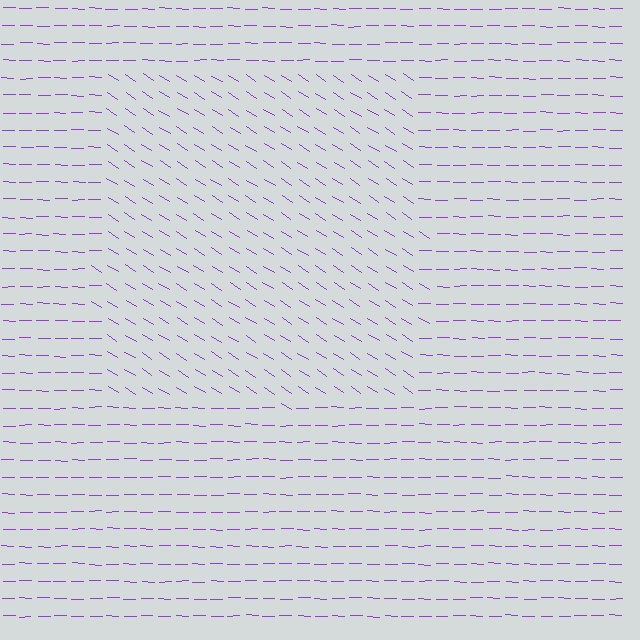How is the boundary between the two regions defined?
The boundary is defined purely by a change in line orientation (approximately 32 degrees difference). All lines are the same color and thickness.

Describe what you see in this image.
The image is filled with small purple line segments. A rectangle region in the image has lines oriented differently from the surrounding lines, creating a visible texture boundary.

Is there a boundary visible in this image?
Yes, there is a texture boundary formed by a change in line orientation.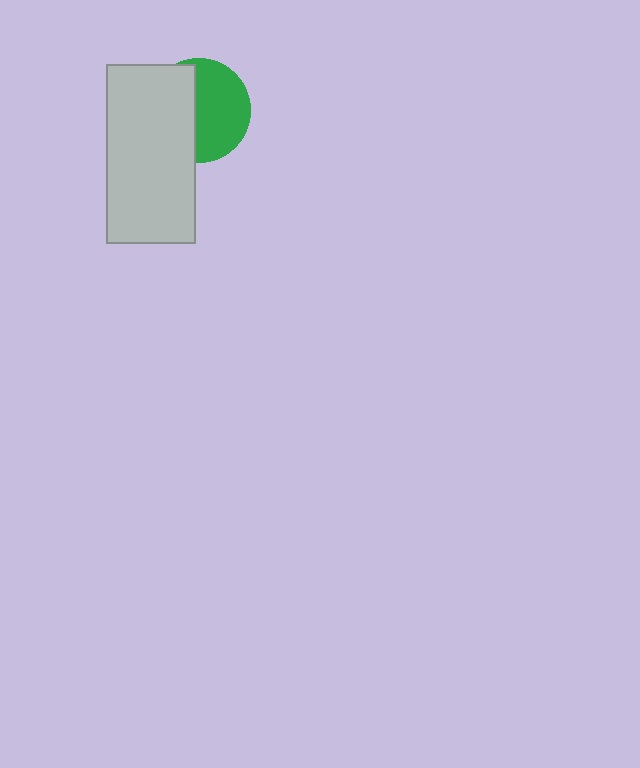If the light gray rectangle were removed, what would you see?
You would see the complete green circle.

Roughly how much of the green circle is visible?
About half of it is visible (roughly 55%).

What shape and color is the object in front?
The object in front is a light gray rectangle.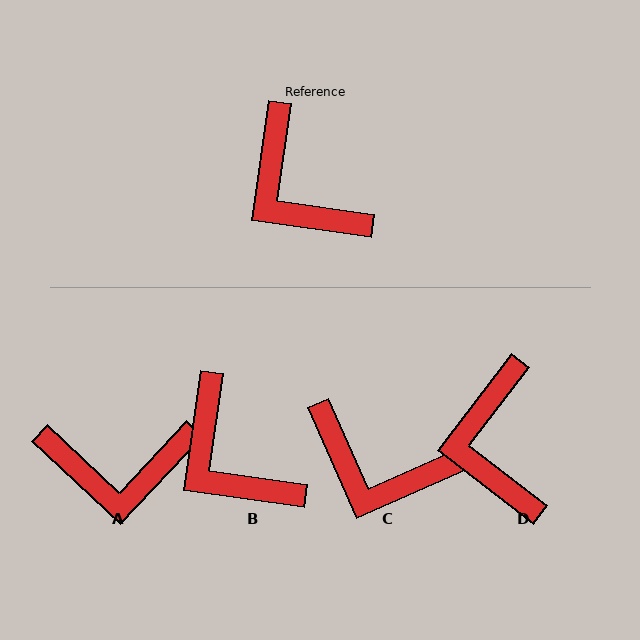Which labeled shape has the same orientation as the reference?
B.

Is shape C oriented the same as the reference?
No, it is off by about 32 degrees.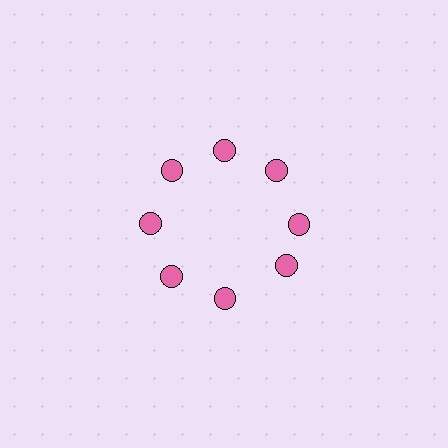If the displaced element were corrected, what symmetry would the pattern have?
It would have 8-fold rotational symmetry — the pattern would map onto itself every 45 degrees.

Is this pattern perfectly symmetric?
No. The 8 pink circles are arranged in a ring, but one element near the 4 o'clock position is rotated out of alignment along the ring, breaking the 8-fold rotational symmetry.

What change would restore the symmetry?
The symmetry would be restored by rotating it back into even spacing with its neighbors so that all 8 circles sit at equal angles and equal distance from the center.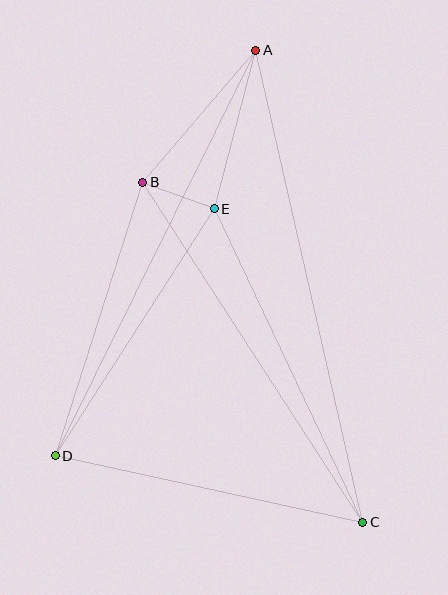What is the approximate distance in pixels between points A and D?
The distance between A and D is approximately 452 pixels.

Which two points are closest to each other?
Points B and E are closest to each other.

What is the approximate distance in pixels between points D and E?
The distance between D and E is approximately 294 pixels.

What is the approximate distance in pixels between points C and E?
The distance between C and E is approximately 347 pixels.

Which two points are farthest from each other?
Points A and C are farthest from each other.